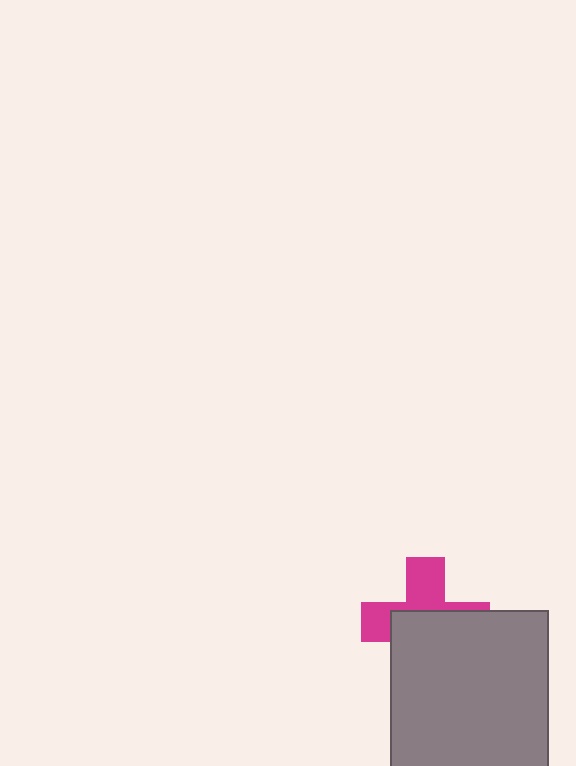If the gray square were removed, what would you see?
You would see the complete magenta cross.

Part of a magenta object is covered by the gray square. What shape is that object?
It is a cross.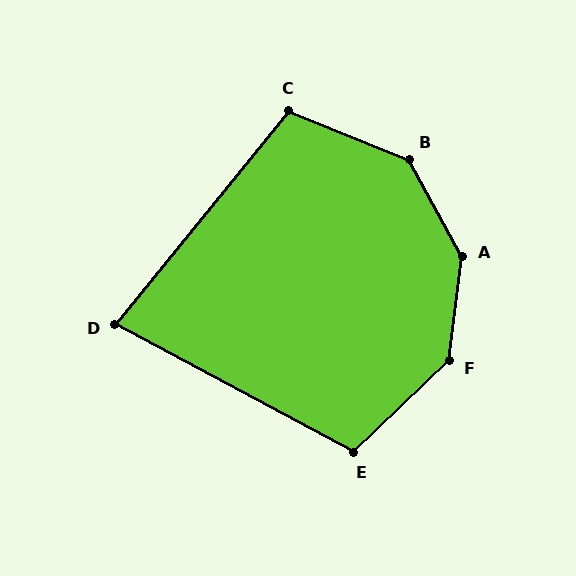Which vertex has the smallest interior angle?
D, at approximately 79 degrees.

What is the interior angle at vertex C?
Approximately 107 degrees (obtuse).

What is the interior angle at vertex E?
Approximately 108 degrees (obtuse).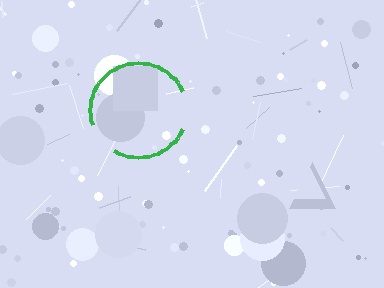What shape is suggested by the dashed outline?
The dashed outline suggests a circle.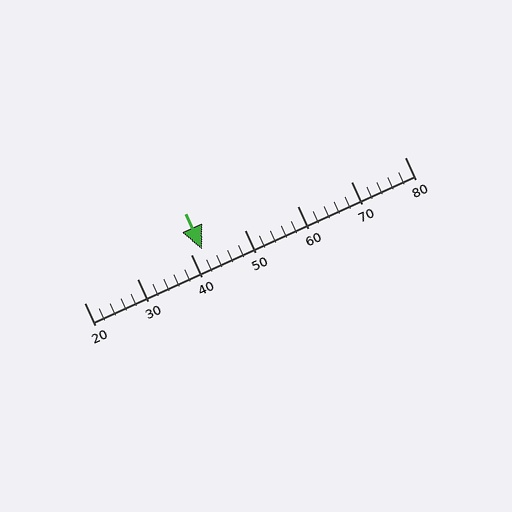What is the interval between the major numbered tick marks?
The major tick marks are spaced 10 units apart.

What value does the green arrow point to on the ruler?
The green arrow points to approximately 42.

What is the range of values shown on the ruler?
The ruler shows values from 20 to 80.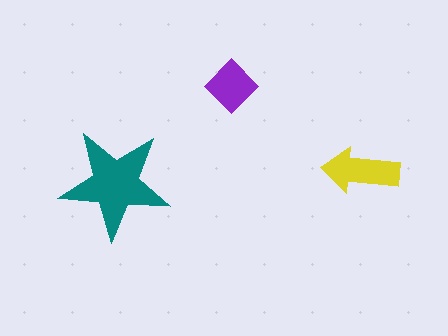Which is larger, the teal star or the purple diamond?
The teal star.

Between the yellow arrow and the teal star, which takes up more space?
The teal star.